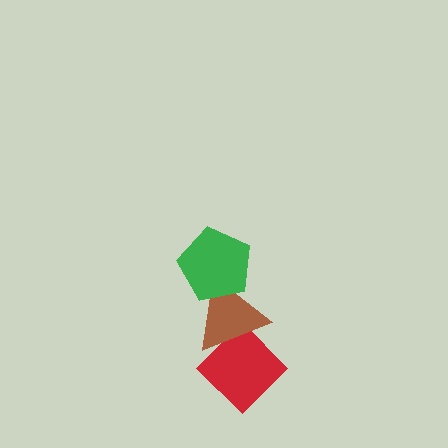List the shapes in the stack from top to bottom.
From top to bottom: the green pentagon, the brown triangle, the red diamond.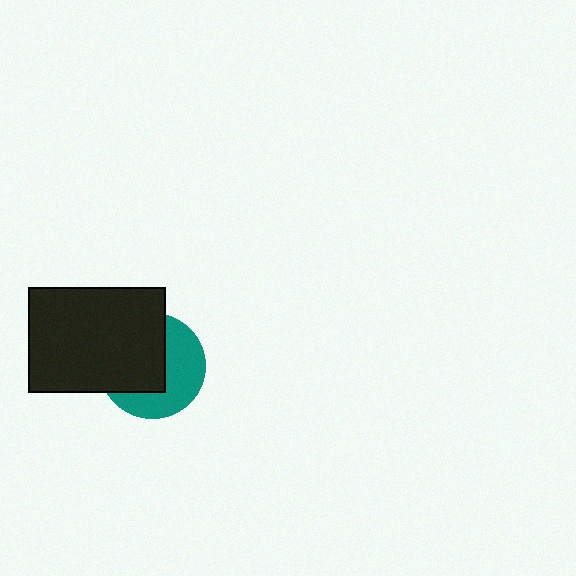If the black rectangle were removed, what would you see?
You would see the complete teal circle.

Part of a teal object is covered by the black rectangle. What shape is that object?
It is a circle.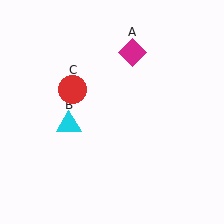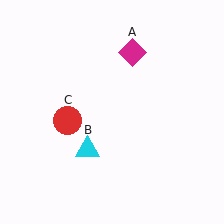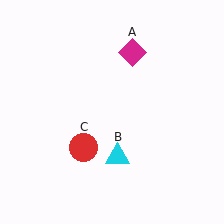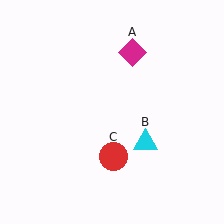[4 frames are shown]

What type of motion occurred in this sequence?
The cyan triangle (object B), red circle (object C) rotated counterclockwise around the center of the scene.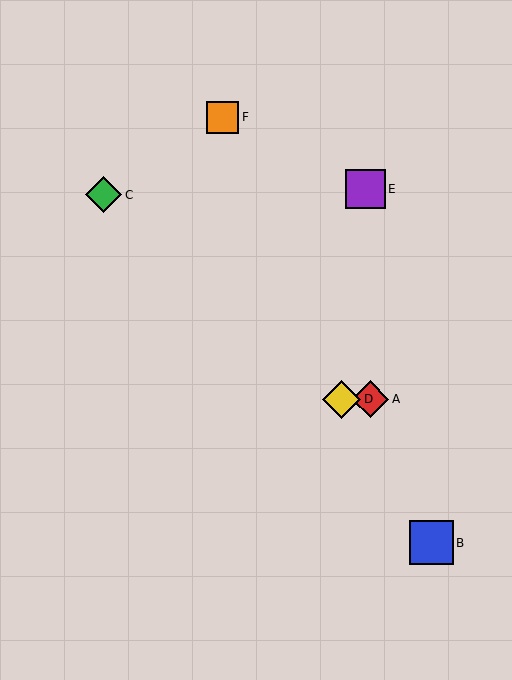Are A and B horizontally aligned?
No, A is at y≈399 and B is at y≈543.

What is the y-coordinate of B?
Object B is at y≈543.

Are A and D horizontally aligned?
Yes, both are at y≈399.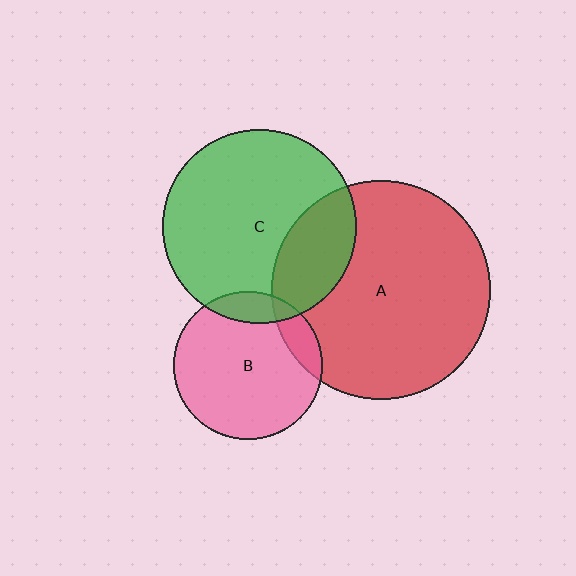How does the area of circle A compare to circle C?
Approximately 1.3 times.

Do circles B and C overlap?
Yes.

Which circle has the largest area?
Circle A (red).